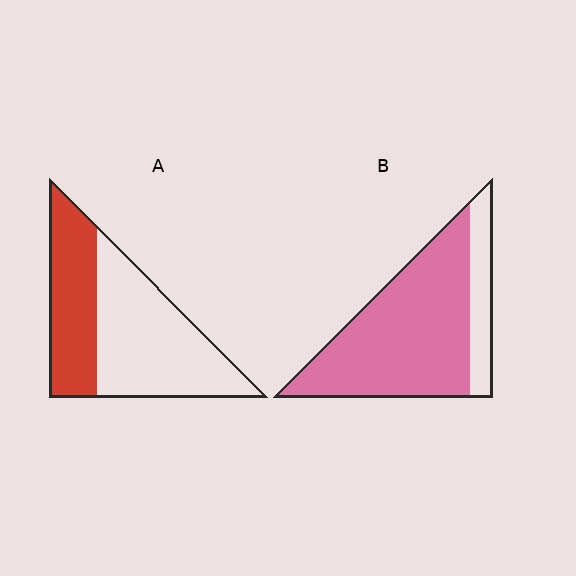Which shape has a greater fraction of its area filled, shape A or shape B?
Shape B.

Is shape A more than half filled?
No.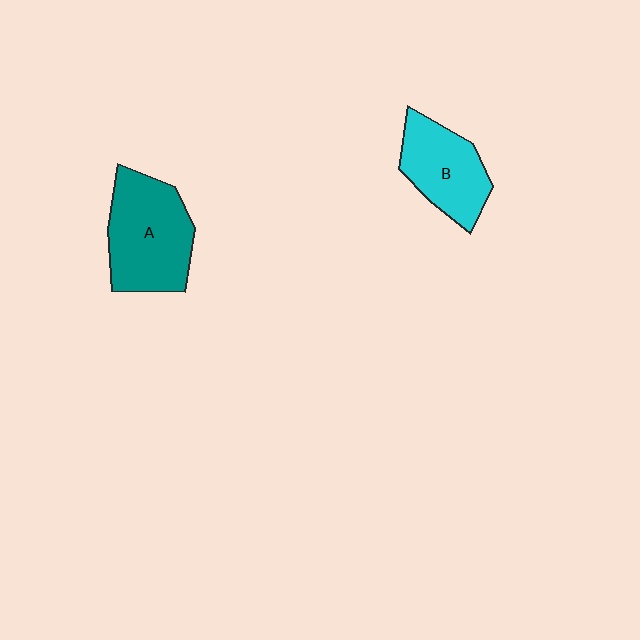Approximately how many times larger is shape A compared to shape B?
Approximately 1.3 times.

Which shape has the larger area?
Shape A (teal).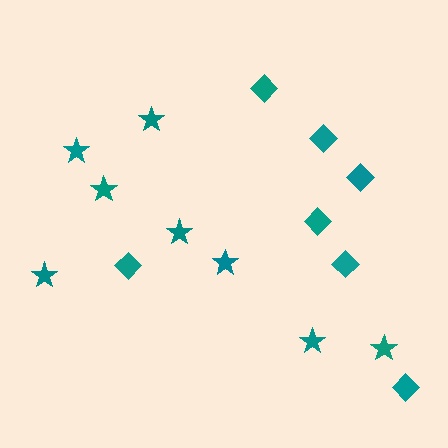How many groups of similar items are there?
There are 2 groups: one group of diamonds (7) and one group of stars (8).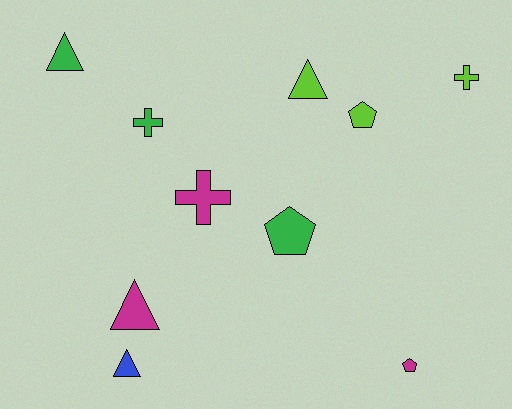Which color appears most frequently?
Green, with 3 objects.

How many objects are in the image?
There are 10 objects.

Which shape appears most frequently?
Triangle, with 4 objects.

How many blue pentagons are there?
There are no blue pentagons.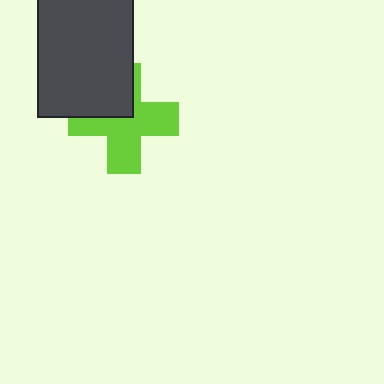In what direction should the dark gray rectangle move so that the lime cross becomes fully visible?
The dark gray rectangle should move toward the upper-left. That is the shortest direction to clear the overlap and leave the lime cross fully visible.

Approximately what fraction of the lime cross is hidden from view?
Roughly 32% of the lime cross is hidden behind the dark gray rectangle.